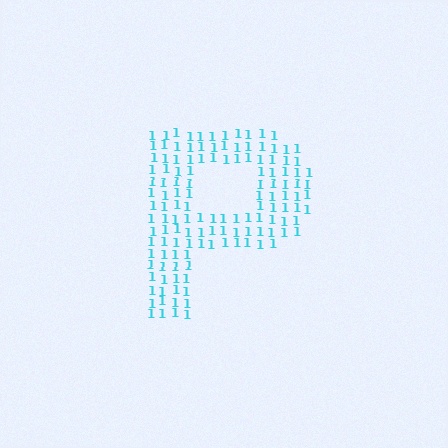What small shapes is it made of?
It is made of small digit 1's.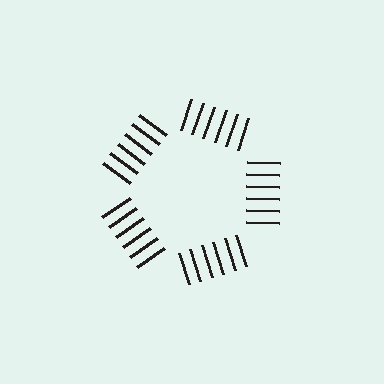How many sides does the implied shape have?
5 sides — the line-ends trace a pentagon.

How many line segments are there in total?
30 — 6 along each of the 5 edges.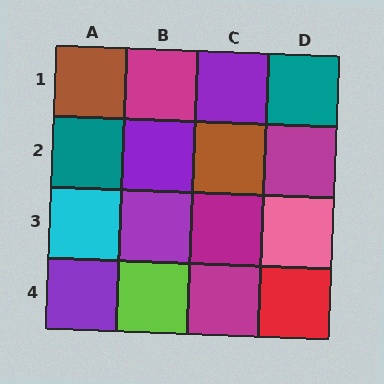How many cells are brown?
2 cells are brown.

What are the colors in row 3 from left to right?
Cyan, purple, magenta, pink.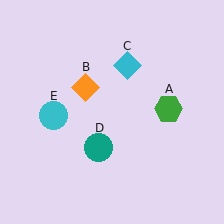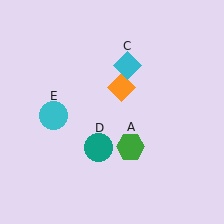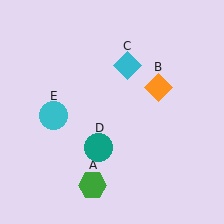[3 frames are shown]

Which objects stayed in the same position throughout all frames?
Cyan diamond (object C) and teal circle (object D) and cyan circle (object E) remained stationary.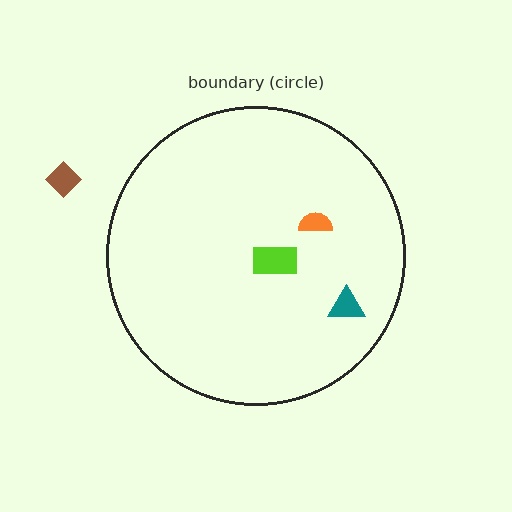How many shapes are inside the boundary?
3 inside, 1 outside.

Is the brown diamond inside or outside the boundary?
Outside.